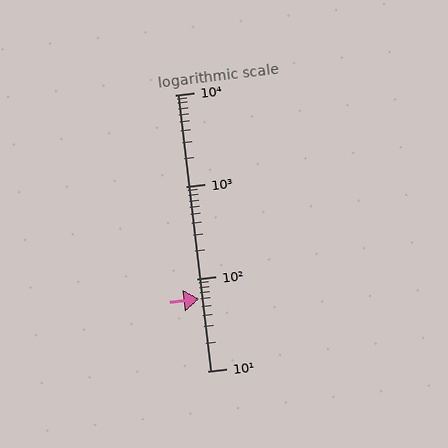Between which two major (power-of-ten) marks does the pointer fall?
The pointer is between 10 and 100.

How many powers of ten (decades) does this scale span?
The scale spans 3 decades, from 10 to 10000.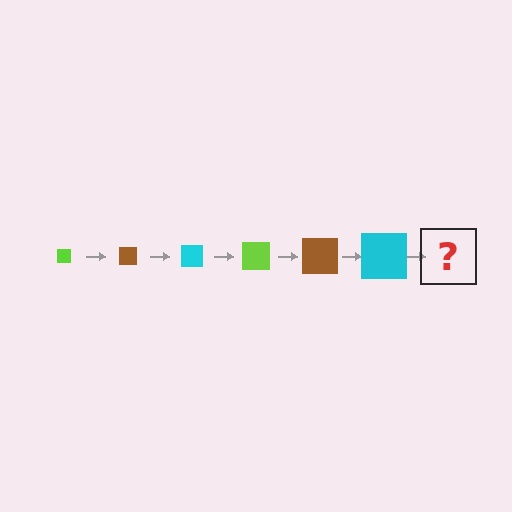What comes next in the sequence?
The next element should be a lime square, larger than the previous one.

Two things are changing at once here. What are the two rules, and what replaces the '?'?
The two rules are that the square grows larger each step and the color cycles through lime, brown, and cyan. The '?' should be a lime square, larger than the previous one.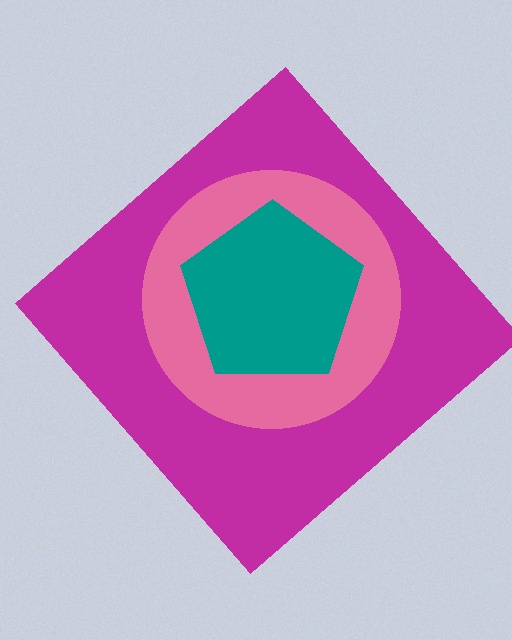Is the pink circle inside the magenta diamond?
Yes.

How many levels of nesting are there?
3.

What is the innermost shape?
The teal pentagon.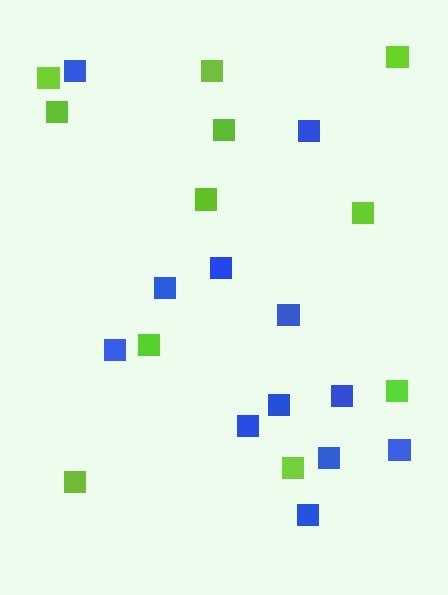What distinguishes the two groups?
There are 2 groups: one group of lime squares (11) and one group of blue squares (12).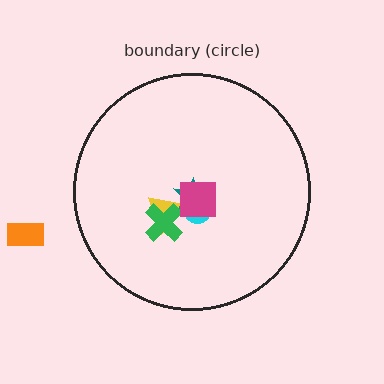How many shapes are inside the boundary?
5 inside, 1 outside.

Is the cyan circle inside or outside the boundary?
Inside.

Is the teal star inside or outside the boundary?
Inside.